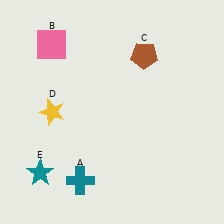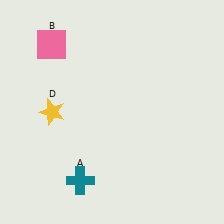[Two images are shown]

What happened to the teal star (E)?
The teal star (E) was removed in Image 2. It was in the bottom-left area of Image 1.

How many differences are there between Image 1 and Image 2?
There are 2 differences between the two images.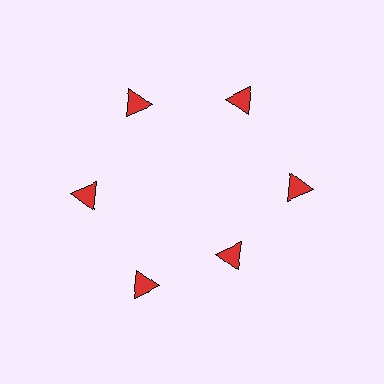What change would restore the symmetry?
The symmetry would be restored by moving it outward, back onto the ring so that all 6 triangles sit at equal angles and equal distance from the center.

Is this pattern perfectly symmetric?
No. The 6 red triangles are arranged in a ring, but one element near the 5 o'clock position is pulled inward toward the center, breaking the 6-fold rotational symmetry.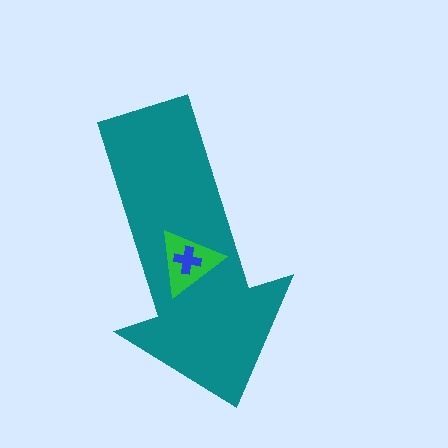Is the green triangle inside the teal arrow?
Yes.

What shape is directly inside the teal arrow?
The green triangle.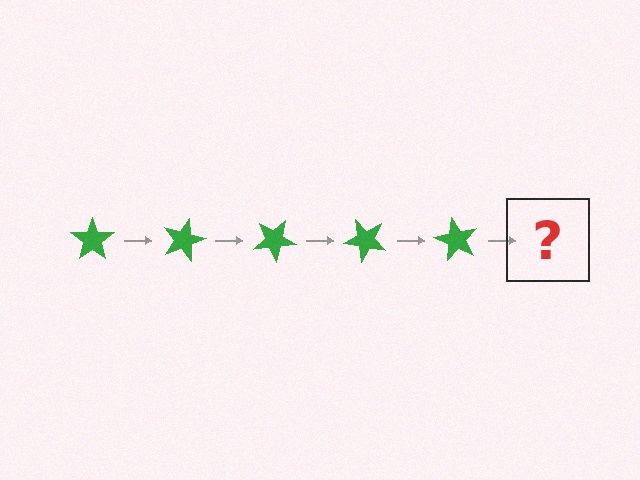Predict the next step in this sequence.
The next step is a green star rotated 75 degrees.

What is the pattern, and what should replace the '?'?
The pattern is that the star rotates 15 degrees each step. The '?' should be a green star rotated 75 degrees.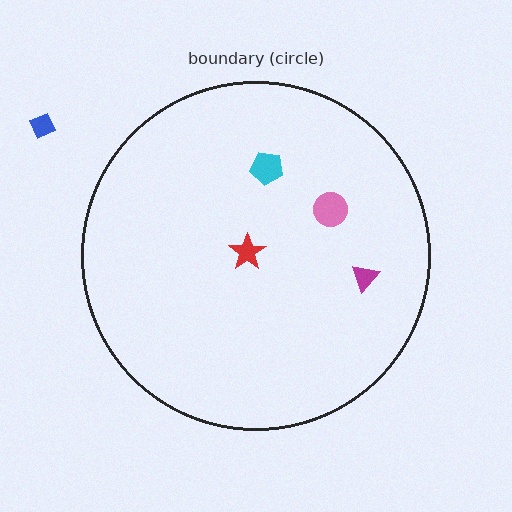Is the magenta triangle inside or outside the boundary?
Inside.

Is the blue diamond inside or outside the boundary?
Outside.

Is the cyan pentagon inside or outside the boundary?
Inside.